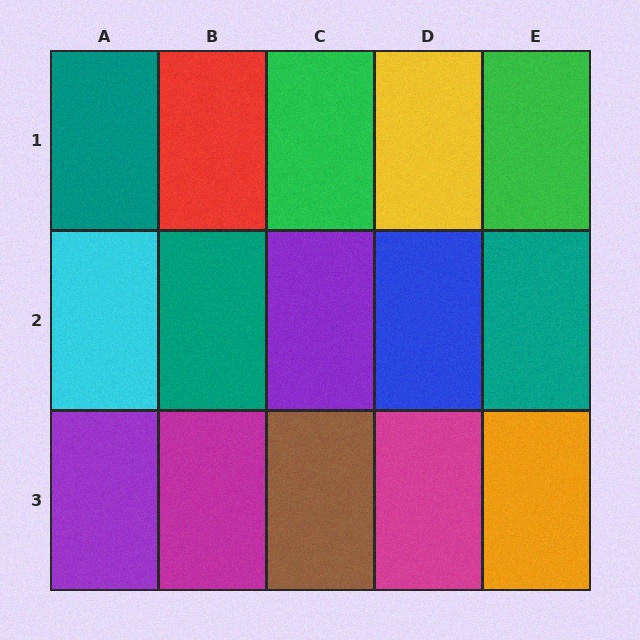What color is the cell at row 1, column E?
Green.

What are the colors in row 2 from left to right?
Cyan, teal, purple, blue, teal.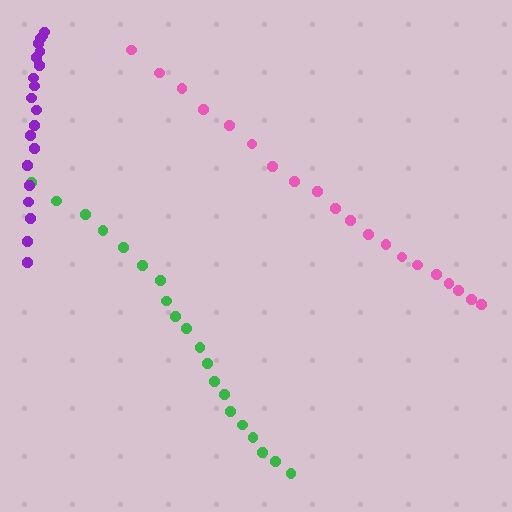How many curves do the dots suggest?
There are 3 distinct paths.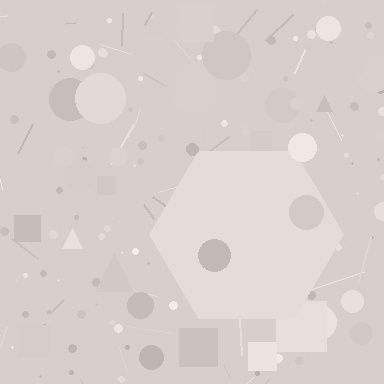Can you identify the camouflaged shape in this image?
The camouflaged shape is a hexagon.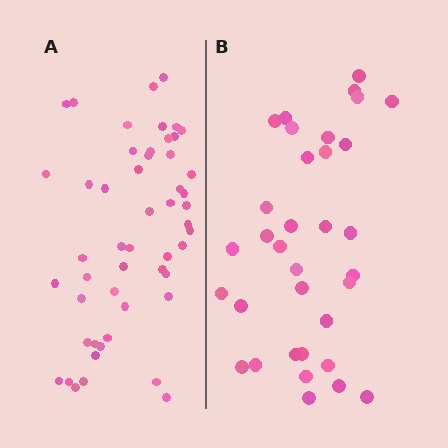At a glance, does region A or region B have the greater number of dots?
Region A (the left region) has more dots.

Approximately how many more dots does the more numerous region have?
Region A has approximately 15 more dots than region B.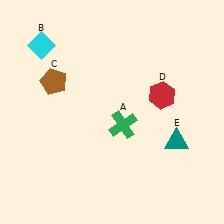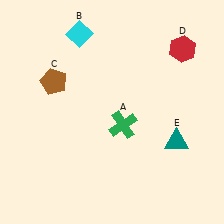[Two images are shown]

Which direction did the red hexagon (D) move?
The red hexagon (D) moved up.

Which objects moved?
The objects that moved are: the cyan diamond (B), the red hexagon (D).